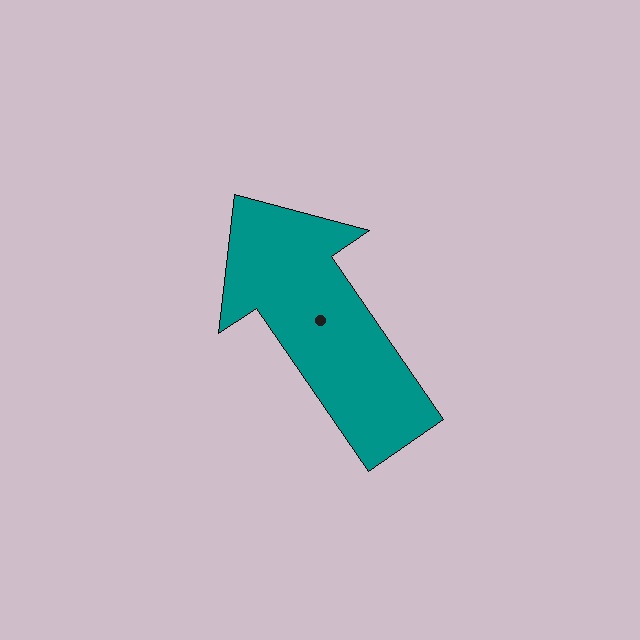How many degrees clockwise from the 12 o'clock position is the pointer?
Approximately 326 degrees.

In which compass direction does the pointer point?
Northwest.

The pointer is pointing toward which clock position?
Roughly 11 o'clock.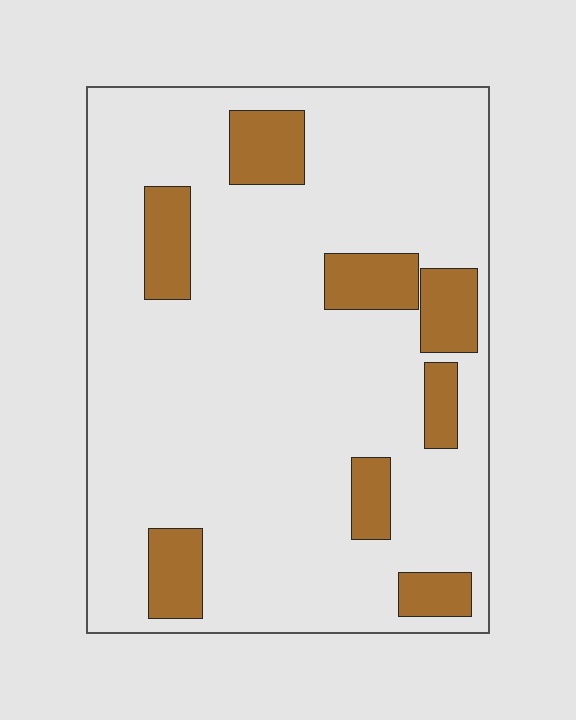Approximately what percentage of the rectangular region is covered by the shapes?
Approximately 15%.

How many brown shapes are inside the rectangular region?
8.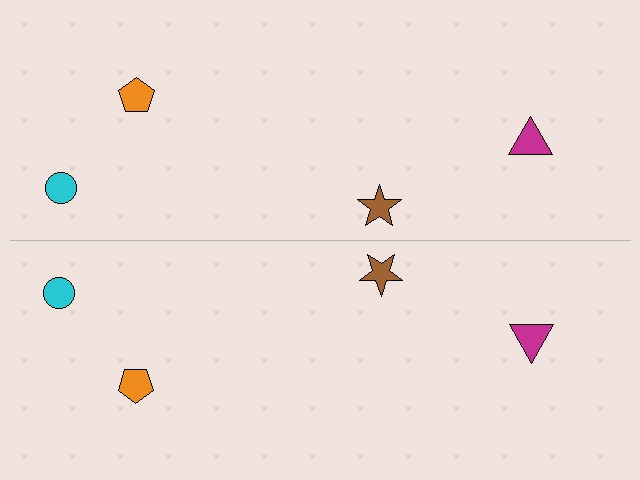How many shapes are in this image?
There are 8 shapes in this image.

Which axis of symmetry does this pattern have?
The pattern has a horizontal axis of symmetry running through the center of the image.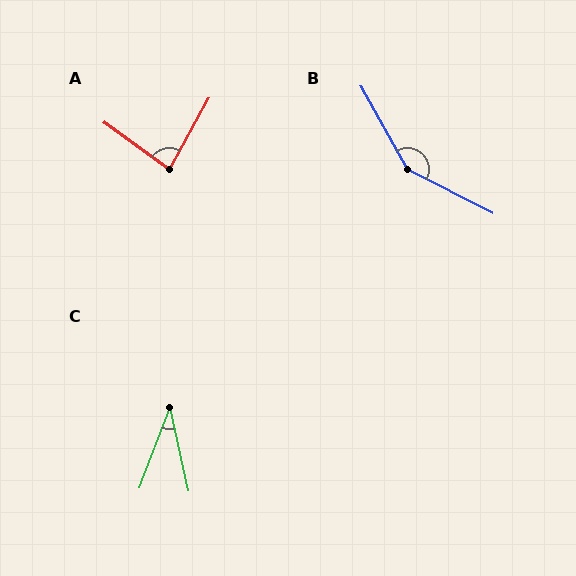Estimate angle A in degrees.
Approximately 83 degrees.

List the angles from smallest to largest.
C (33°), A (83°), B (146°).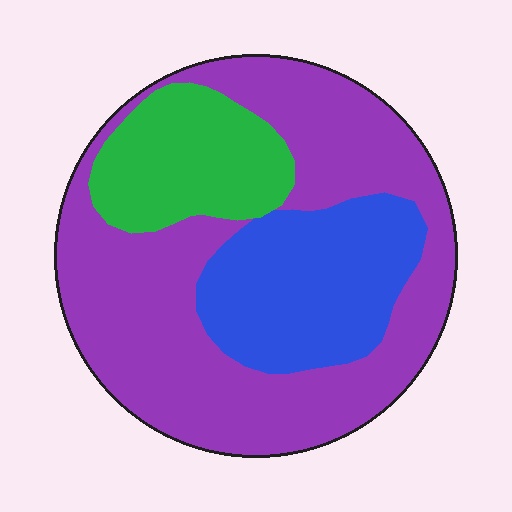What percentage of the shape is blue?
Blue takes up about one quarter (1/4) of the shape.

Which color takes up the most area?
Purple, at roughly 60%.